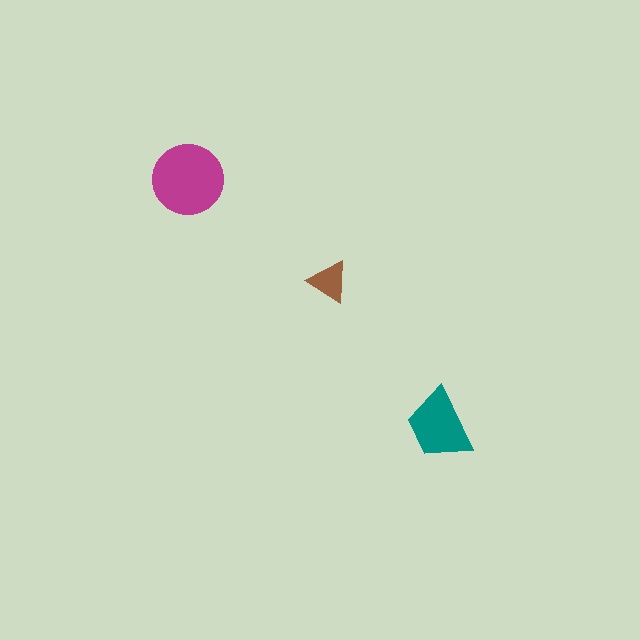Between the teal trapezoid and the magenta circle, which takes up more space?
The magenta circle.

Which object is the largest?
The magenta circle.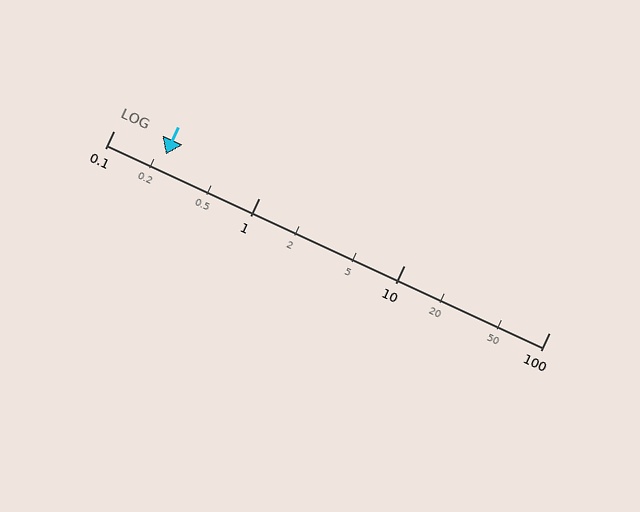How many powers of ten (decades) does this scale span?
The scale spans 3 decades, from 0.1 to 100.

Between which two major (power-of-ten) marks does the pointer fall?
The pointer is between 0.1 and 1.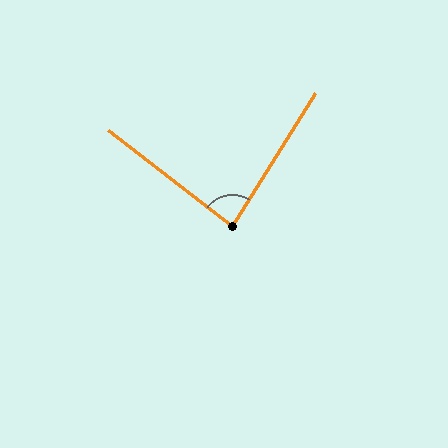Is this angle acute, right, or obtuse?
It is acute.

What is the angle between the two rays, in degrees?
Approximately 84 degrees.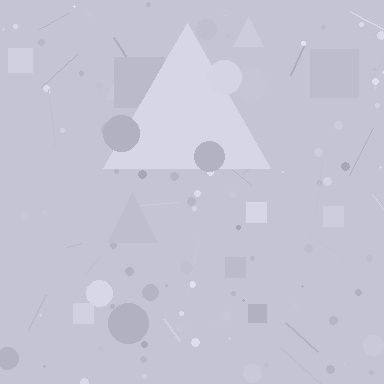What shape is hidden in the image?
A triangle is hidden in the image.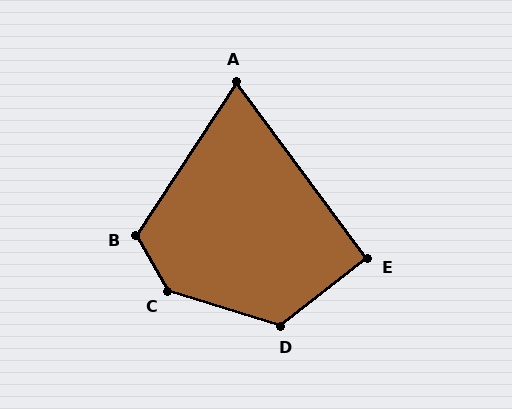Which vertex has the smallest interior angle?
A, at approximately 70 degrees.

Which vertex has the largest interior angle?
C, at approximately 137 degrees.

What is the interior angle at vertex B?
Approximately 117 degrees (obtuse).